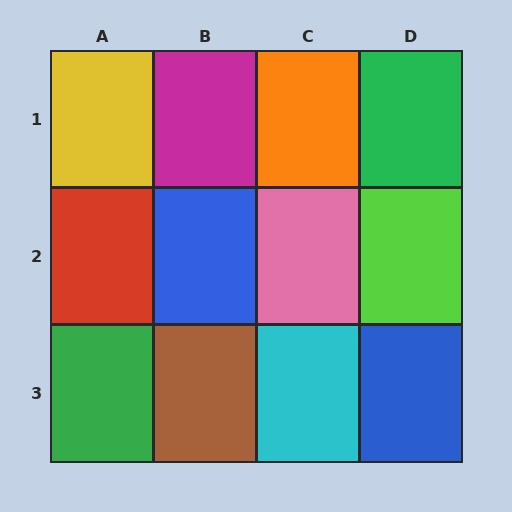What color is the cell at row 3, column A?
Green.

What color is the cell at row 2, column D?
Lime.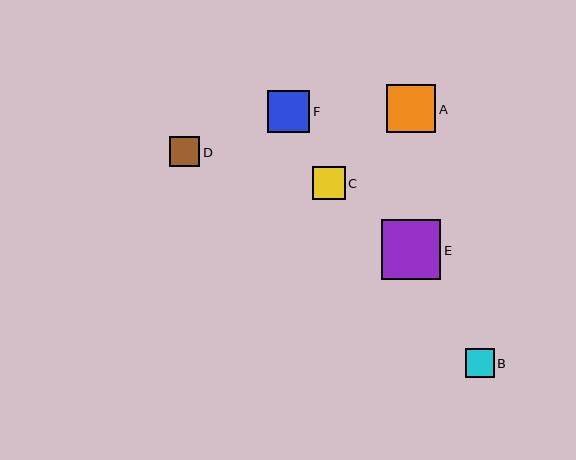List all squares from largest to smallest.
From largest to smallest: E, A, F, C, D, B.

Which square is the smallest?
Square B is the smallest with a size of approximately 29 pixels.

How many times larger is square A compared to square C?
Square A is approximately 1.5 times the size of square C.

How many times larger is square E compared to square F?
Square E is approximately 1.4 times the size of square F.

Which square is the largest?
Square E is the largest with a size of approximately 60 pixels.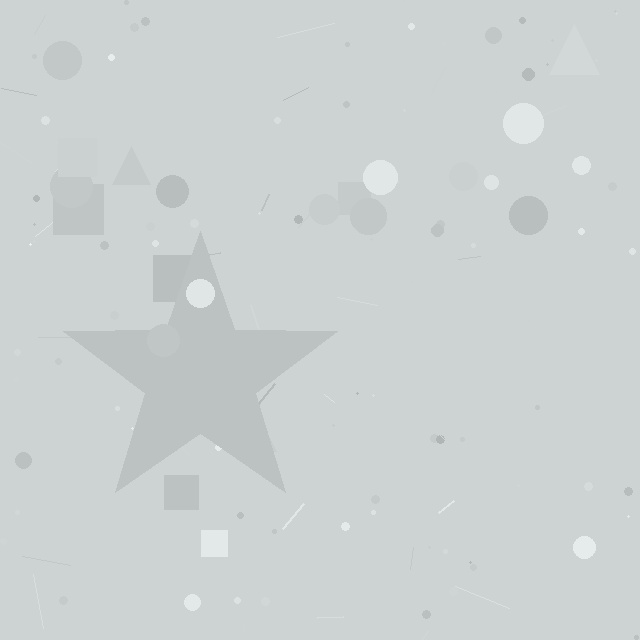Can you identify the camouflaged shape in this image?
The camouflaged shape is a star.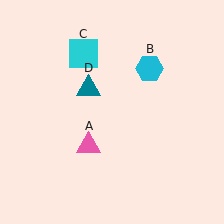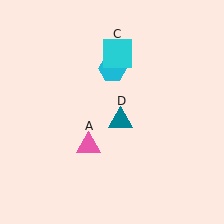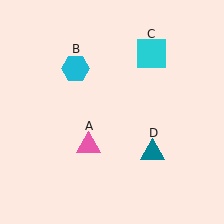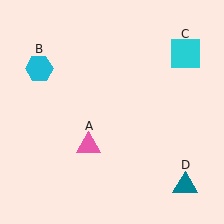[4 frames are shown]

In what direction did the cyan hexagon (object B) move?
The cyan hexagon (object B) moved left.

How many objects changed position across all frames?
3 objects changed position: cyan hexagon (object B), cyan square (object C), teal triangle (object D).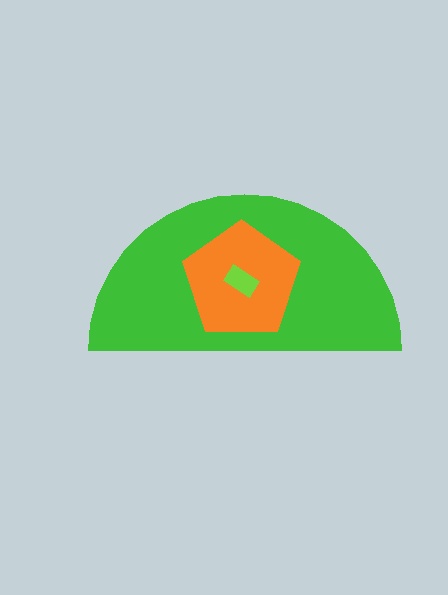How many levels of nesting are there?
3.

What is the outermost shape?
The green semicircle.